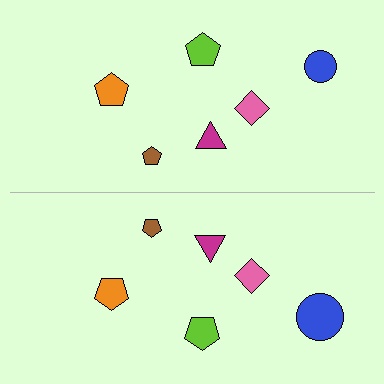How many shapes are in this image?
There are 12 shapes in this image.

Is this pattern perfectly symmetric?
No, the pattern is not perfectly symmetric. The blue circle on the bottom side has a different size than its mirror counterpart.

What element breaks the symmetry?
The blue circle on the bottom side has a different size than its mirror counterpart.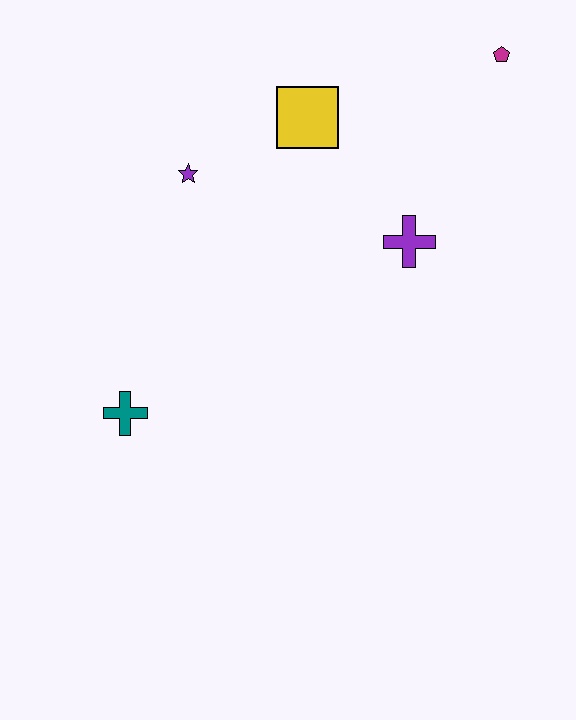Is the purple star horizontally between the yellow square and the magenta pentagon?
No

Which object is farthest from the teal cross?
The magenta pentagon is farthest from the teal cross.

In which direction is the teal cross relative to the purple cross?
The teal cross is to the left of the purple cross.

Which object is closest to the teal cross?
The purple star is closest to the teal cross.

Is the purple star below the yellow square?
Yes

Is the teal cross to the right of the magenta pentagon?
No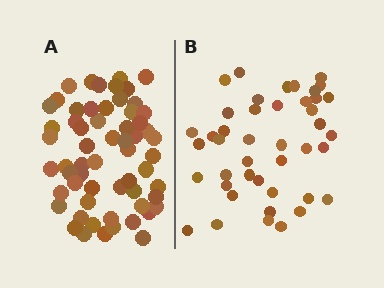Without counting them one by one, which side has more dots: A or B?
Region A (the left region) has more dots.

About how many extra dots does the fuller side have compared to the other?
Region A has approximately 15 more dots than region B.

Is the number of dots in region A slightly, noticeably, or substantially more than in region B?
Region A has noticeably more, but not dramatically so. The ratio is roughly 1.4 to 1.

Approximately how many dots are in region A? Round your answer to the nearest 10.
About 60 dots.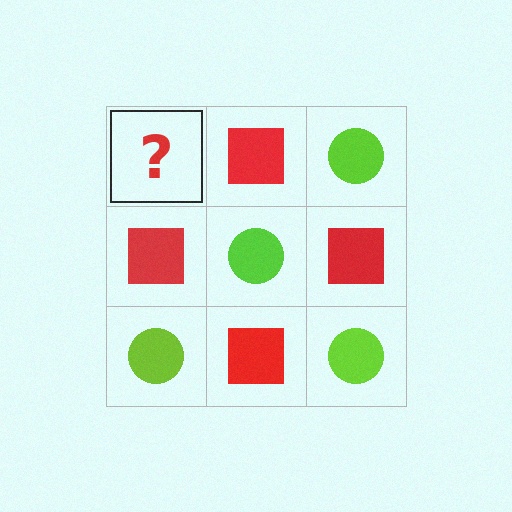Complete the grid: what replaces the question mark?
The question mark should be replaced with a lime circle.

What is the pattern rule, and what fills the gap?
The rule is that it alternates lime circle and red square in a checkerboard pattern. The gap should be filled with a lime circle.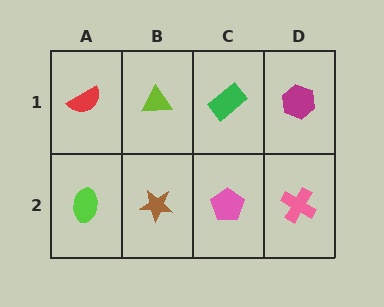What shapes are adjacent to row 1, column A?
A lime ellipse (row 2, column A), a lime triangle (row 1, column B).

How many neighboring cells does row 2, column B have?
3.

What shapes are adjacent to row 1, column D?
A pink cross (row 2, column D), a green rectangle (row 1, column C).